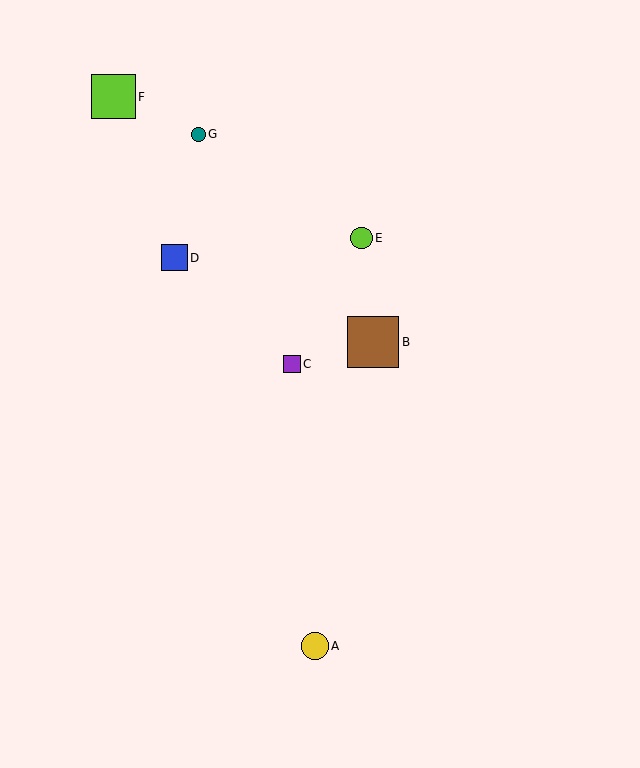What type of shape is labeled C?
Shape C is a purple square.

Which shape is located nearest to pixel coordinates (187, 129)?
The teal circle (labeled G) at (198, 134) is nearest to that location.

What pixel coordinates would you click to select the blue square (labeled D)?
Click at (174, 258) to select the blue square D.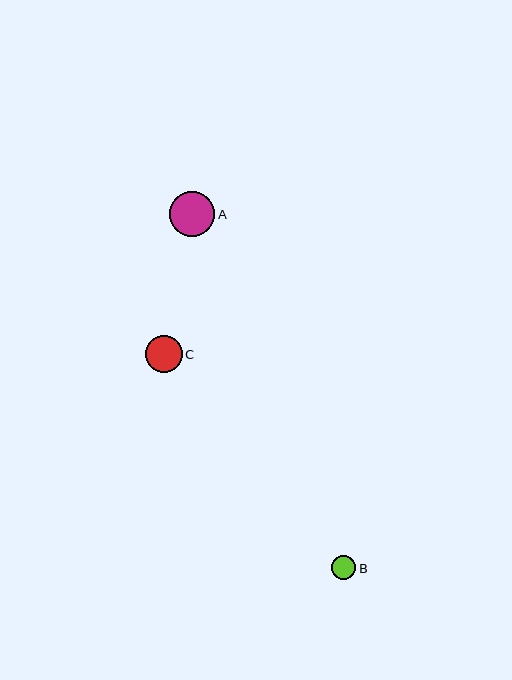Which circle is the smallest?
Circle B is the smallest with a size of approximately 24 pixels.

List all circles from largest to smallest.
From largest to smallest: A, C, B.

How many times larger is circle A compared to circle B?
Circle A is approximately 1.8 times the size of circle B.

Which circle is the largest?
Circle A is the largest with a size of approximately 45 pixels.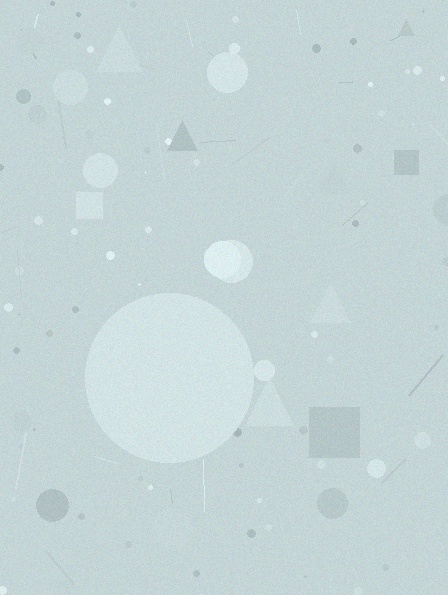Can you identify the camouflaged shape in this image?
The camouflaged shape is a circle.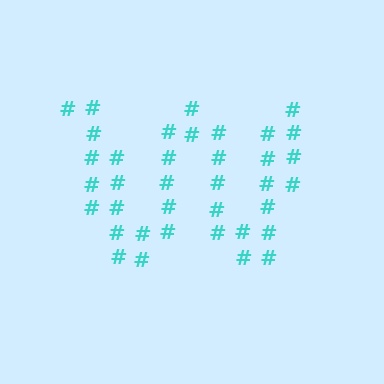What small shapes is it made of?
It is made of small hash symbols.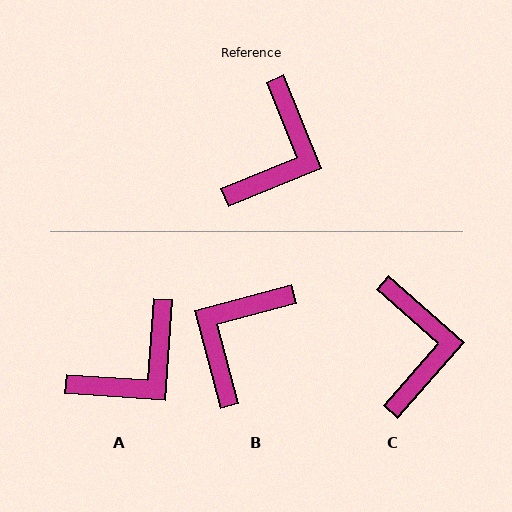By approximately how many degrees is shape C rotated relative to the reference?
Approximately 26 degrees counter-clockwise.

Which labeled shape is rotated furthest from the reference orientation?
B, about 173 degrees away.